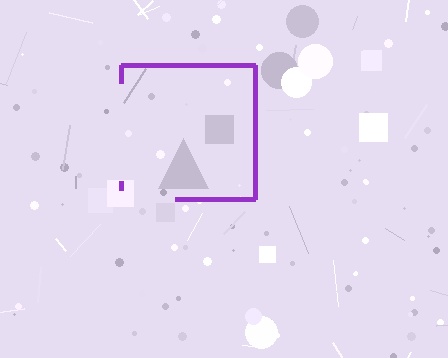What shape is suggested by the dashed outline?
The dashed outline suggests a square.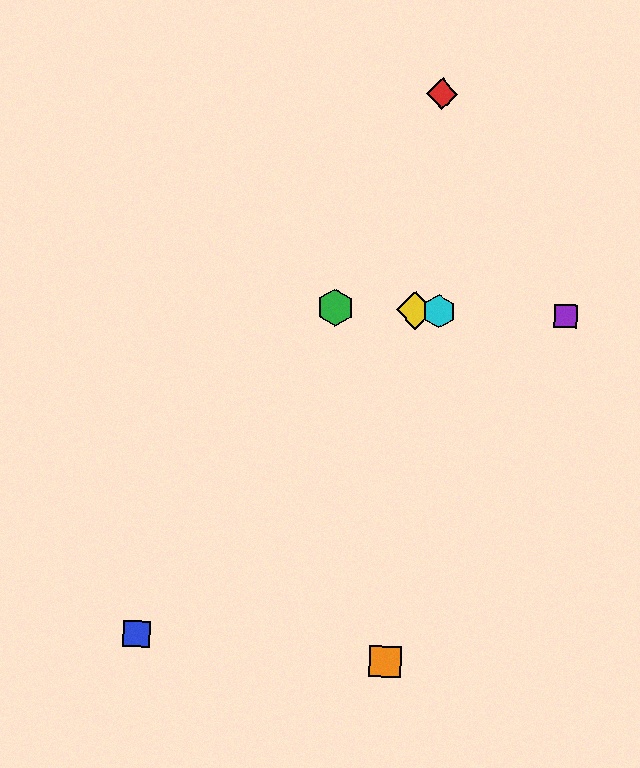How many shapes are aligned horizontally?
4 shapes (the green hexagon, the yellow diamond, the purple square, the cyan hexagon) are aligned horizontally.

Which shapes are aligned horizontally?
The green hexagon, the yellow diamond, the purple square, the cyan hexagon are aligned horizontally.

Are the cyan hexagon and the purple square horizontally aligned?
Yes, both are at y≈311.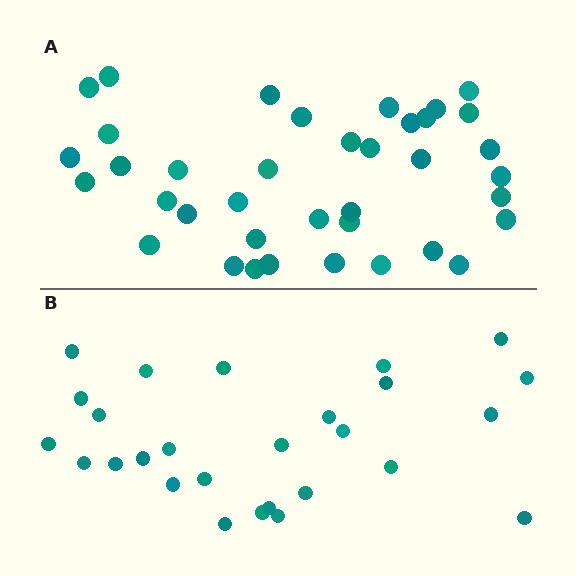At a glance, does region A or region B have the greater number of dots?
Region A (the top region) has more dots.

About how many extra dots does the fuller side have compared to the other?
Region A has roughly 12 or so more dots than region B.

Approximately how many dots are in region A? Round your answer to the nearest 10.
About 40 dots. (The exact count is 38, which rounds to 40.)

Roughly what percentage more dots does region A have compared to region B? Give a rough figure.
About 40% more.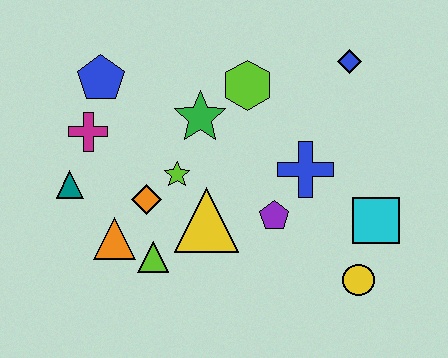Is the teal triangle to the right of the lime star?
No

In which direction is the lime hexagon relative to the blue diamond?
The lime hexagon is to the left of the blue diamond.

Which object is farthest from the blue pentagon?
The yellow circle is farthest from the blue pentagon.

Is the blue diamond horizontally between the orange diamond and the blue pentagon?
No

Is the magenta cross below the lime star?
No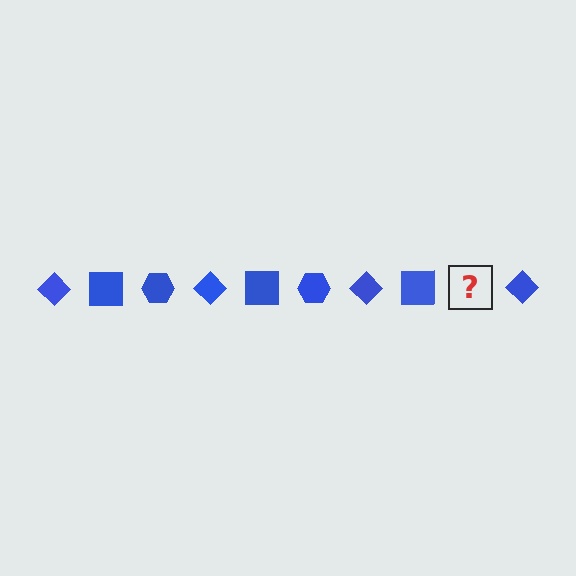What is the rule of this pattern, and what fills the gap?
The rule is that the pattern cycles through diamond, square, hexagon shapes in blue. The gap should be filled with a blue hexagon.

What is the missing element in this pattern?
The missing element is a blue hexagon.